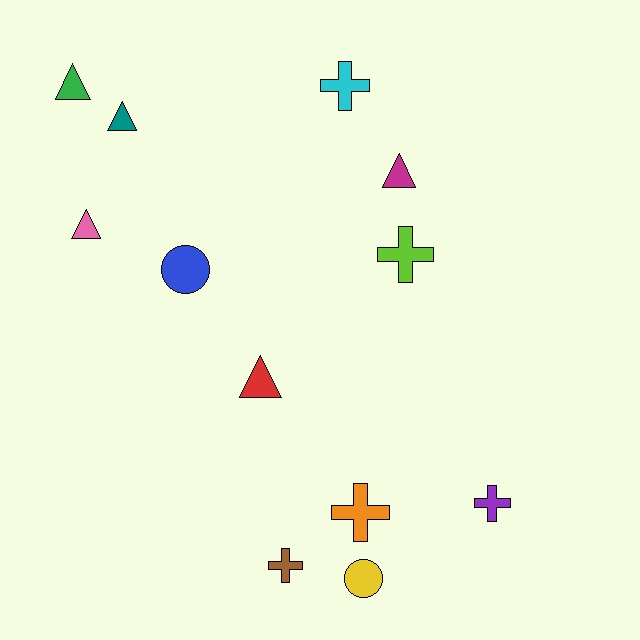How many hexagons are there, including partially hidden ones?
There are no hexagons.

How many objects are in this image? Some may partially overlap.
There are 12 objects.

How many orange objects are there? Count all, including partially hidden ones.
There is 1 orange object.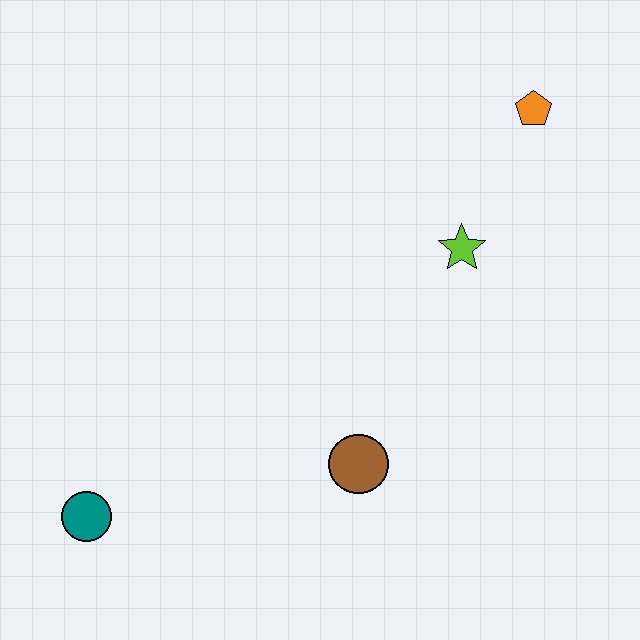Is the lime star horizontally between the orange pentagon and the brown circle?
Yes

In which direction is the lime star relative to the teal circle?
The lime star is to the right of the teal circle.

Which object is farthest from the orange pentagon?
The teal circle is farthest from the orange pentagon.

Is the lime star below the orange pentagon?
Yes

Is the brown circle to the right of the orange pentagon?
No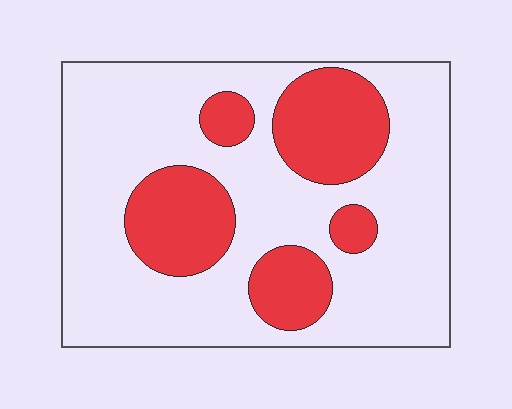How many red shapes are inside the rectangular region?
5.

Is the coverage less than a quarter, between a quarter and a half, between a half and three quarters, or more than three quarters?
Between a quarter and a half.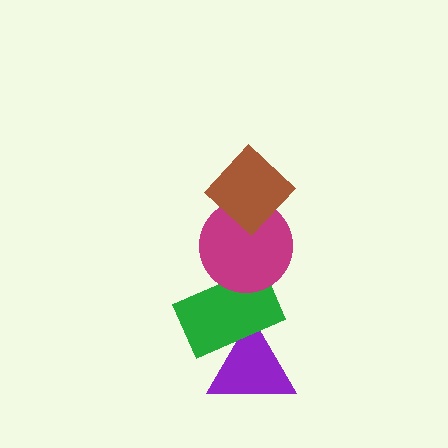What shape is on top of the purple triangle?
The green rectangle is on top of the purple triangle.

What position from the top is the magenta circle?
The magenta circle is 2nd from the top.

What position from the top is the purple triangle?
The purple triangle is 4th from the top.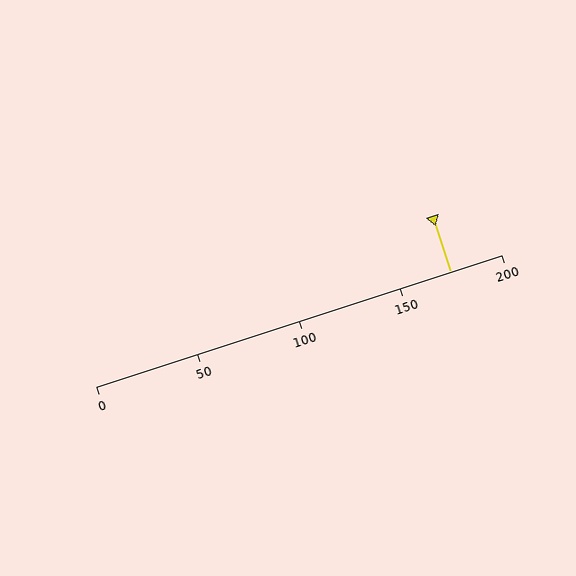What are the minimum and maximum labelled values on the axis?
The axis runs from 0 to 200.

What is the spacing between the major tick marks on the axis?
The major ticks are spaced 50 apart.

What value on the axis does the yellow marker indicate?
The marker indicates approximately 175.